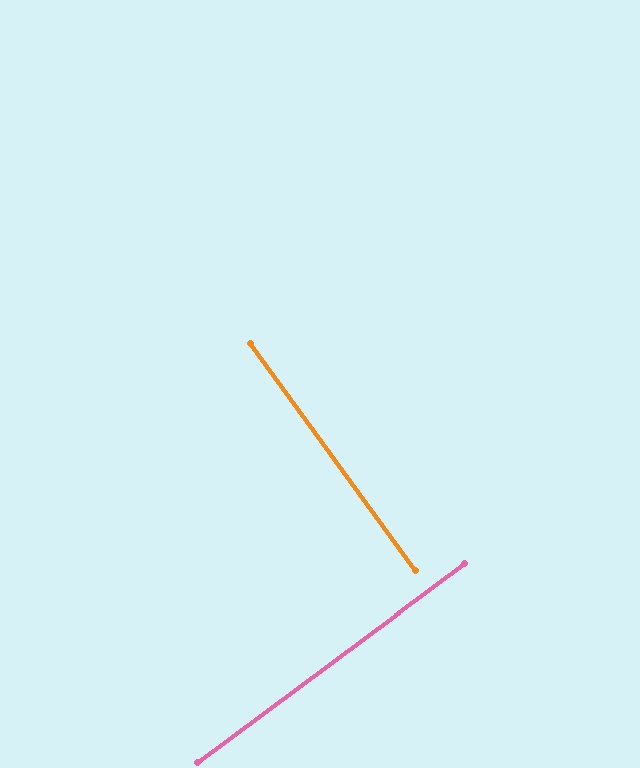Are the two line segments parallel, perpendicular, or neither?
Perpendicular — they meet at approximately 89°.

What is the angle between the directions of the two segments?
Approximately 89 degrees.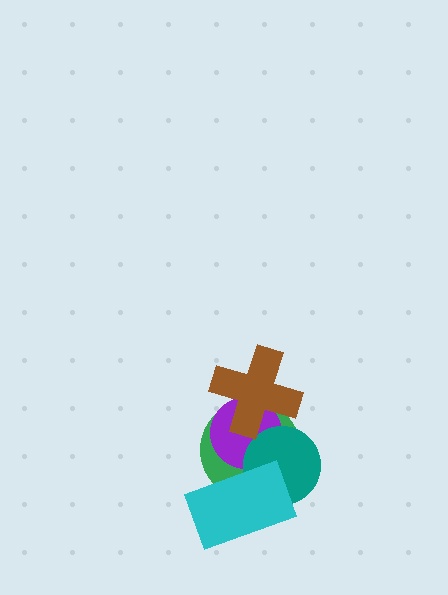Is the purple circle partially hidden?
Yes, it is partially covered by another shape.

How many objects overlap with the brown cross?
2 objects overlap with the brown cross.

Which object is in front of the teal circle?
The cyan rectangle is in front of the teal circle.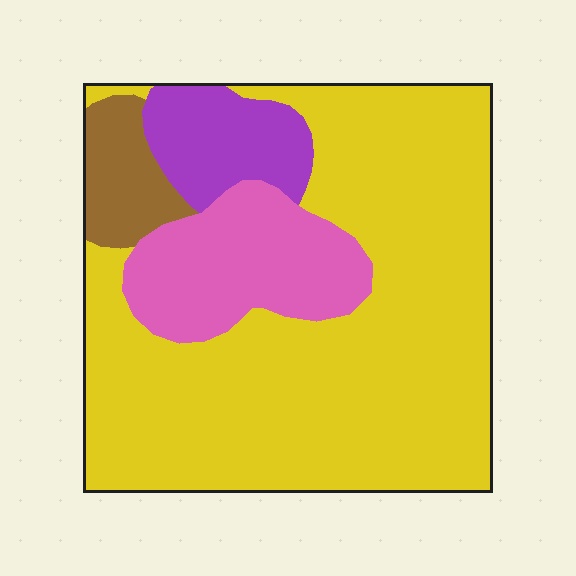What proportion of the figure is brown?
Brown covers roughly 5% of the figure.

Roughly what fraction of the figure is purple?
Purple takes up less than a sixth of the figure.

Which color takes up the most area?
Yellow, at roughly 70%.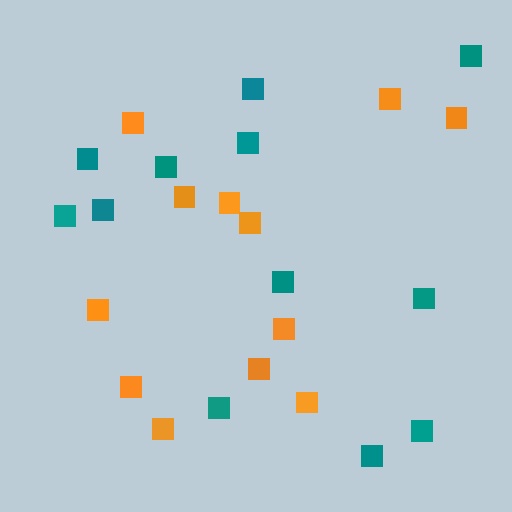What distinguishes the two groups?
There are 2 groups: one group of teal squares (12) and one group of orange squares (12).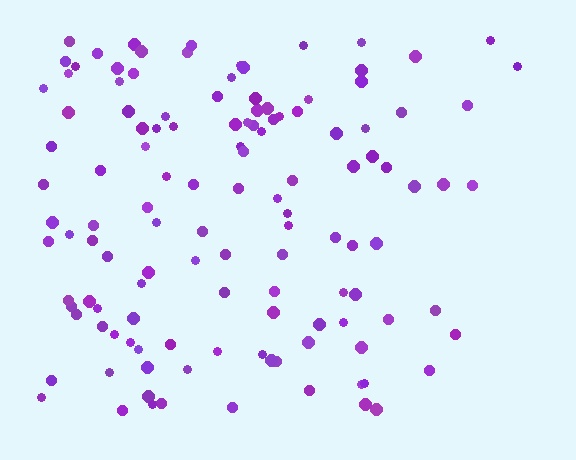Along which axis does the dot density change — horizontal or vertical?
Horizontal.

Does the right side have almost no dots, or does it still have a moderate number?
Still a moderate number, just noticeably fewer than the left.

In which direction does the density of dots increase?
From right to left, with the left side densest.